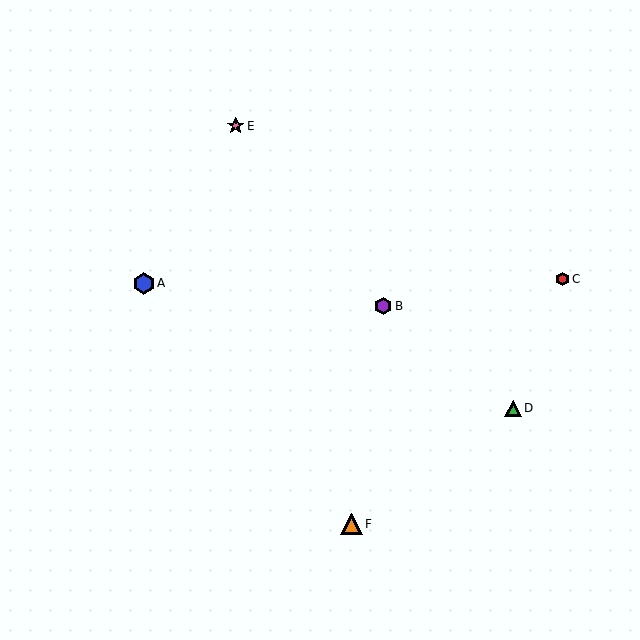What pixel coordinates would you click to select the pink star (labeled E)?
Click at (236, 126) to select the pink star E.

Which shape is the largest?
The blue hexagon (labeled A) is the largest.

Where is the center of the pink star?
The center of the pink star is at (236, 126).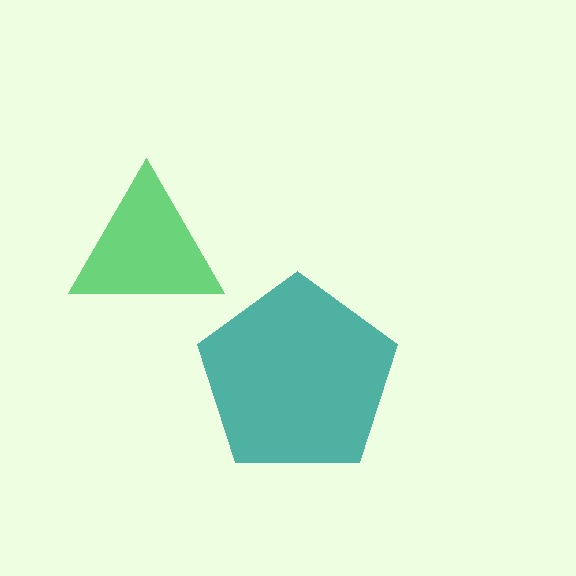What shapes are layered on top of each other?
The layered shapes are: a teal pentagon, a green triangle.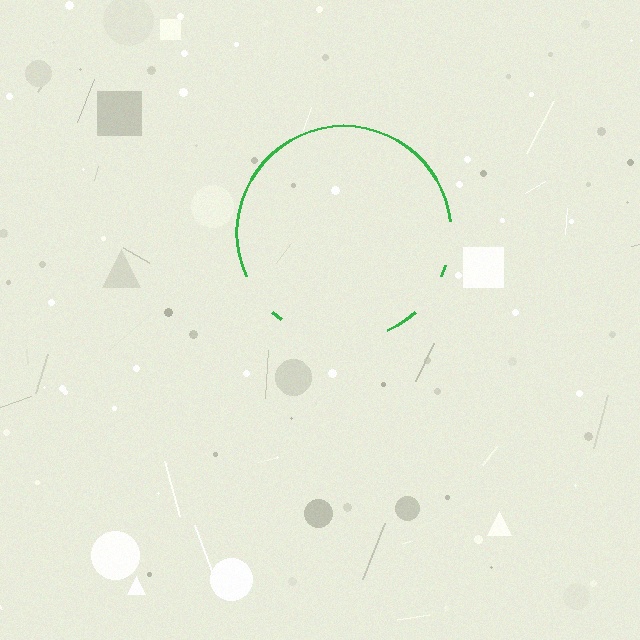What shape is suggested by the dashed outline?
The dashed outline suggests a circle.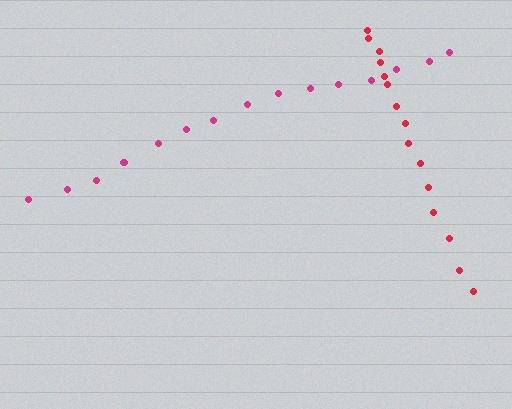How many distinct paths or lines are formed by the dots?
There are 2 distinct paths.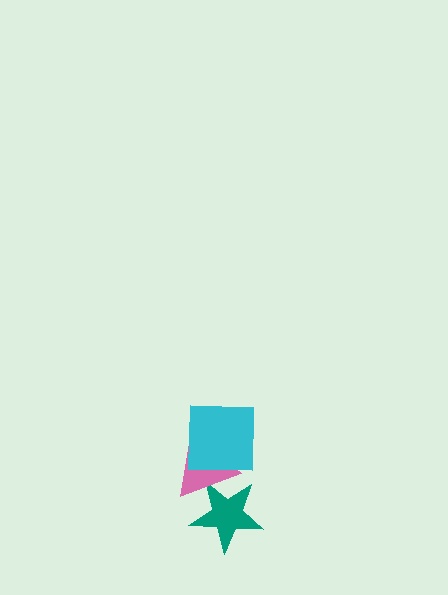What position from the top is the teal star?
The teal star is 3rd from the top.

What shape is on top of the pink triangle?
The cyan square is on top of the pink triangle.